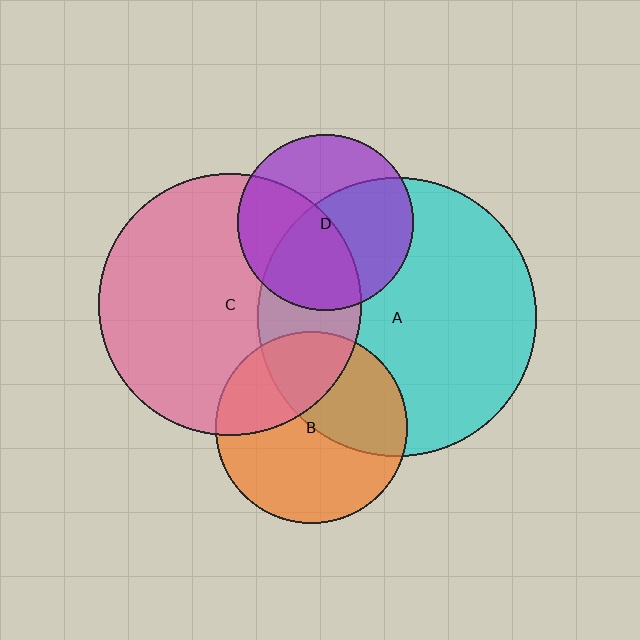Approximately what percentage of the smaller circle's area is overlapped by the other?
Approximately 45%.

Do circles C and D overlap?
Yes.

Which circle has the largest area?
Circle A (cyan).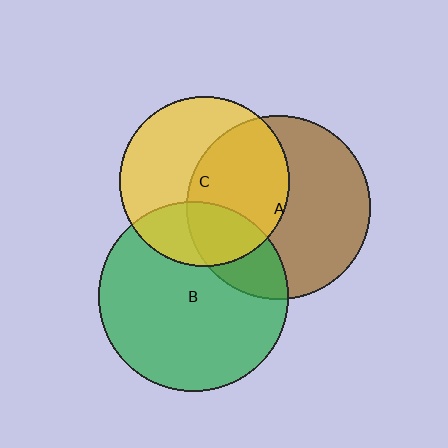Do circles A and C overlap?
Yes.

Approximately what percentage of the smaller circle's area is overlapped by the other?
Approximately 50%.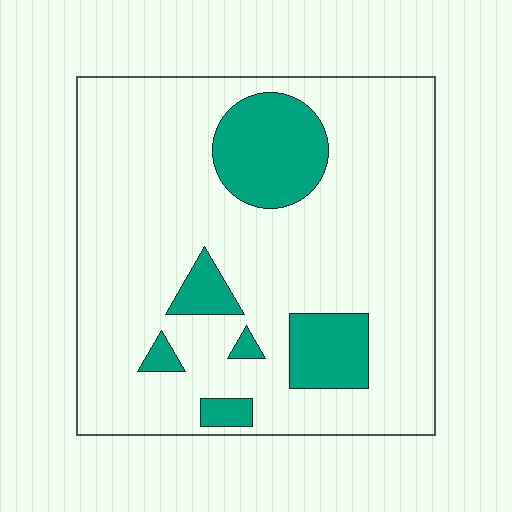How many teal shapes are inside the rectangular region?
6.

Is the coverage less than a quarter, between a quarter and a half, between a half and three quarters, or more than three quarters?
Less than a quarter.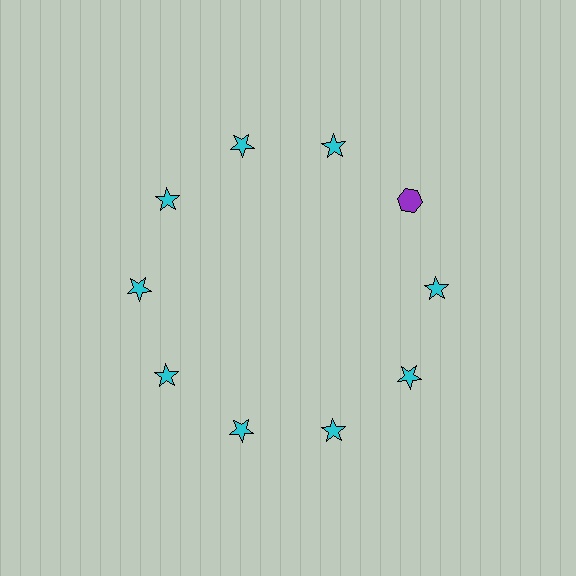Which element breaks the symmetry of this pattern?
The purple hexagon at roughly the 2 o'clock position breaks the symmetry. All other shapes are cyan stars.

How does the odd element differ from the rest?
It differs in both color (purple instead of cyan) and shape (hexagon instead of star).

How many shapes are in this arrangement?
There are 10 shapes arranged in a ring pattern.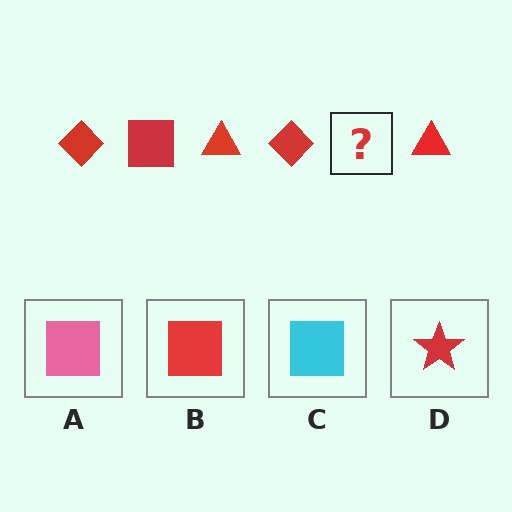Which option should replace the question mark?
Option B.